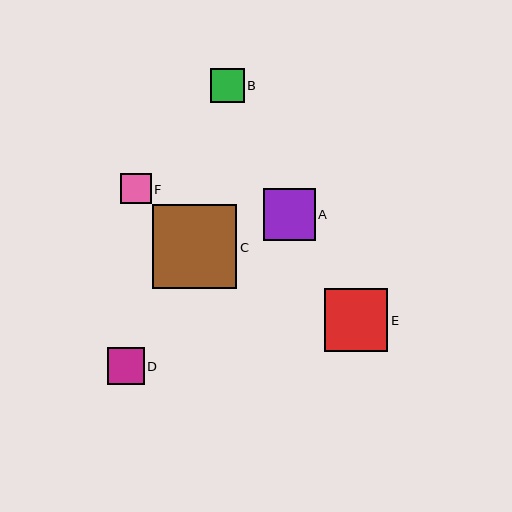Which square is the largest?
Square C is the largest with a size of approximately 84 pixels.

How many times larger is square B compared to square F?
Square B is approximately 1.1 times the size of square F.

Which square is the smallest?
Square F is the smallest with a size of approximately 30 pixels.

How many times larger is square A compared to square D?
Square A is approximately 1.4 times the size of square D.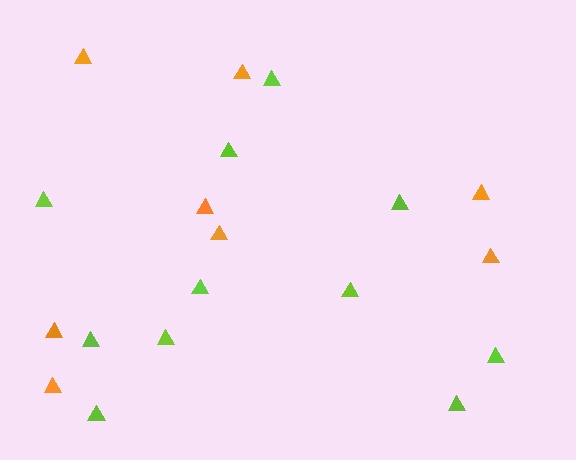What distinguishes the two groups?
There are 2 groups: one group of orange triangles (8) and one group of lime triangles (11).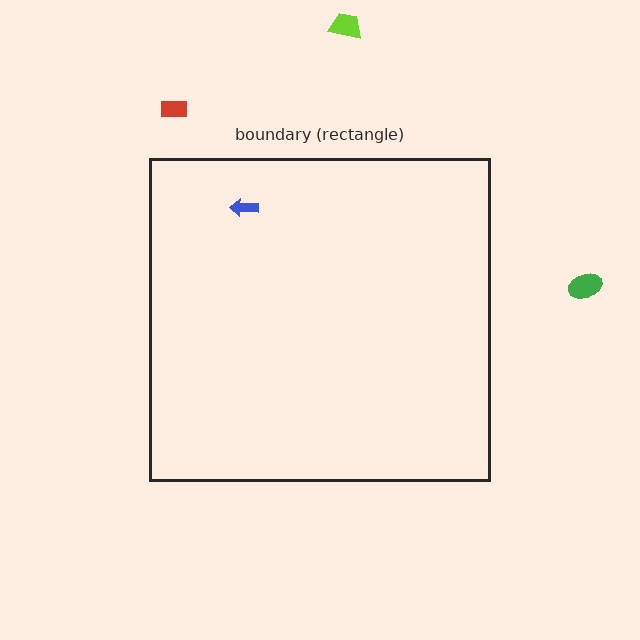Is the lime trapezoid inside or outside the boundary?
Outside.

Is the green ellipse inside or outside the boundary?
Outside.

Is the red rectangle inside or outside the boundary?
Outside.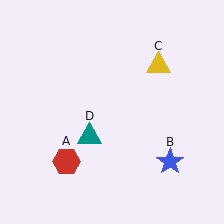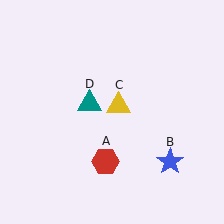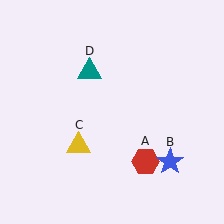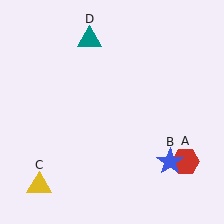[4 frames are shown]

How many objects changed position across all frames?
3 objects changed position: red hexagon (object A), yellow triangle (object C), teal triangle (object D).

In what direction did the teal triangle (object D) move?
The teal triangle (object D) moved up.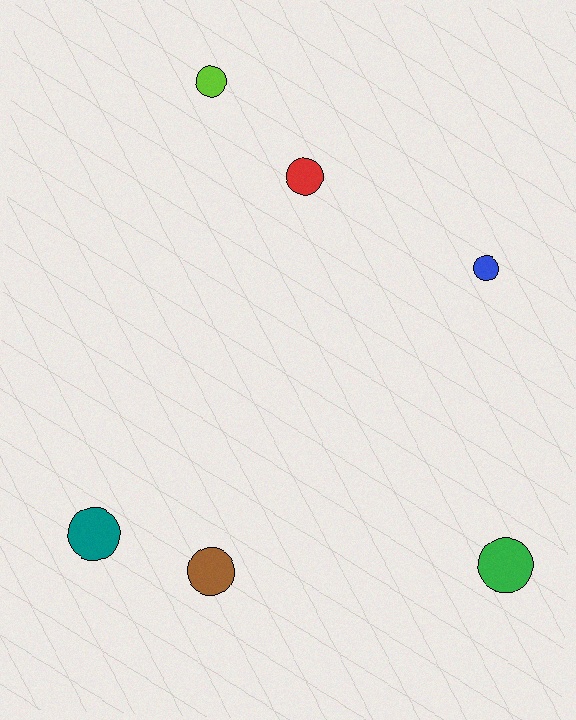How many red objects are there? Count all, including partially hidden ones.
There is 1 red object.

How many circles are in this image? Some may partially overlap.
There are 6 circles.